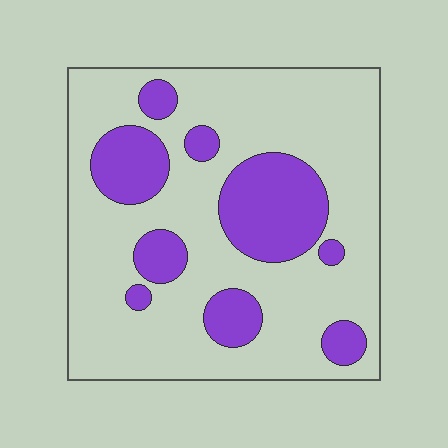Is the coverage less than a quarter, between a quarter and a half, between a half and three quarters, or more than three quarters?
Between a quarter and a half.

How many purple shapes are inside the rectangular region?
9.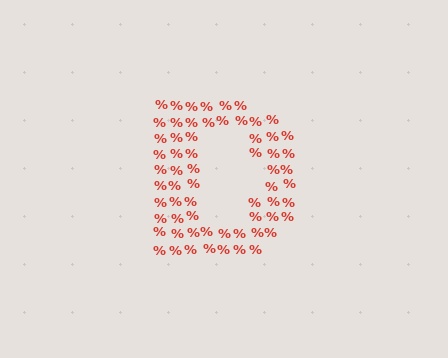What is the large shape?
The large shape is the letter D.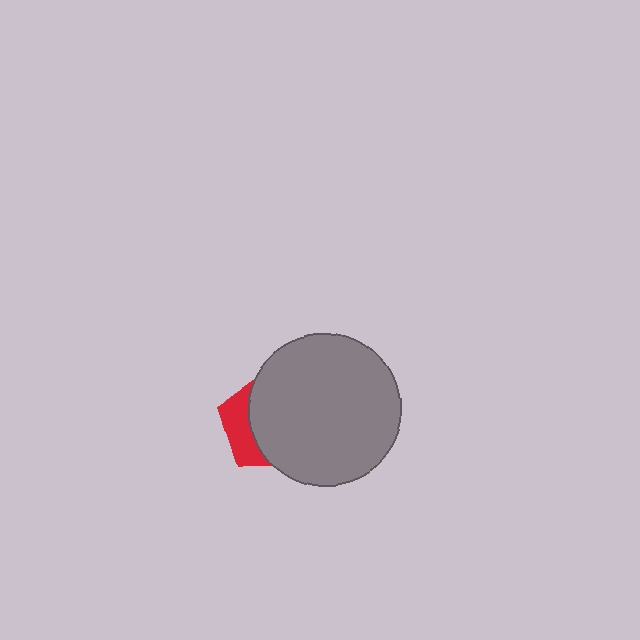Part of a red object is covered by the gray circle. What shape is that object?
It is a pentagon.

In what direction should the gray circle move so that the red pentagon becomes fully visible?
The gray circle should move right. That is the shortest direction to clear the overlap and leave the red pentagon fully visible.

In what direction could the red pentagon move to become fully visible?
The red pentagon could move left. That would shift it out from behind the gray circle entirely.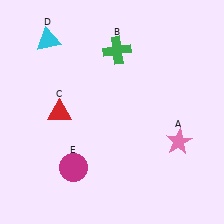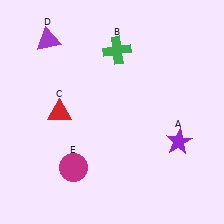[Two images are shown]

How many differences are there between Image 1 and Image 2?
There are 2 differences between the two images.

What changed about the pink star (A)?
In Image 1, A is pink. In Image 2, it changed to purple.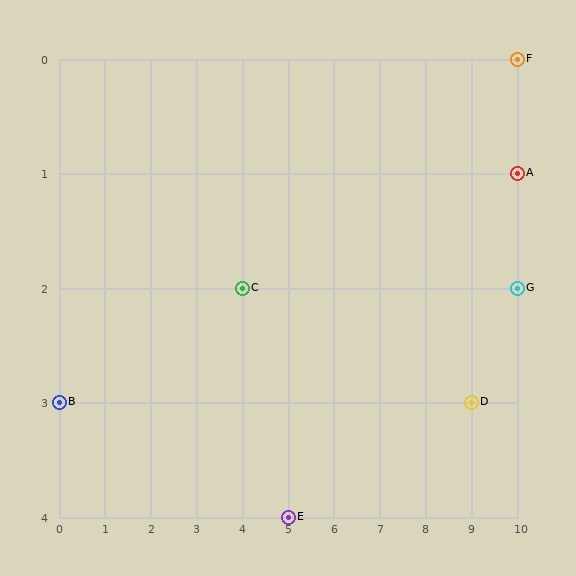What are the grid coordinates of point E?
Point E is at grid coordinates (5, 4).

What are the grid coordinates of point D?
Point D is at grid coordinates (9, 3).